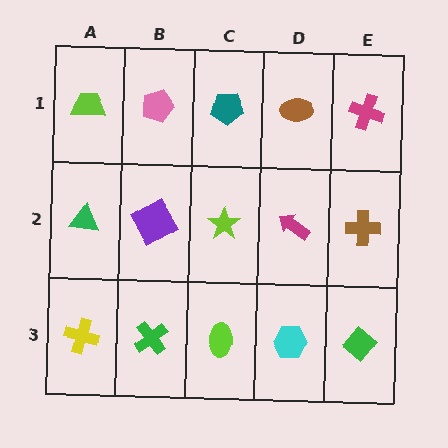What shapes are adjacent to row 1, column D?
A magenta arrow (row 2, column D), a teal pentagon (row 1, column C), a magenta cross (row 1, column E).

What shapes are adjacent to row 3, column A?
A green triangle (row 2, column A), a green cross (row 3, column B).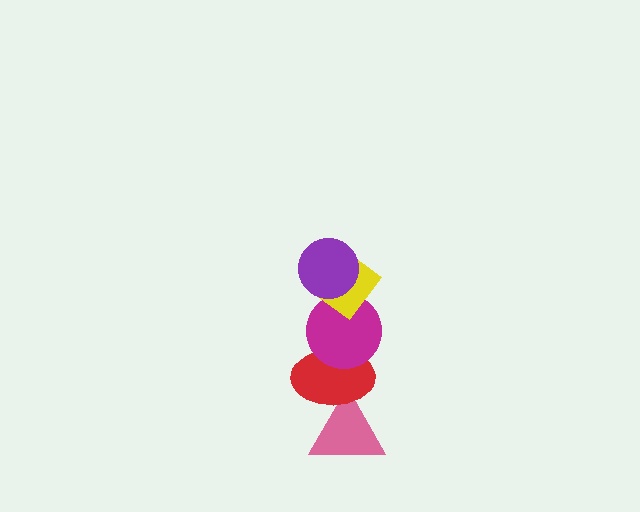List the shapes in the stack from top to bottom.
From top to bottom: the purple circle, the yellow diamond, the magenta circle, the red ellipse, the pink triangle.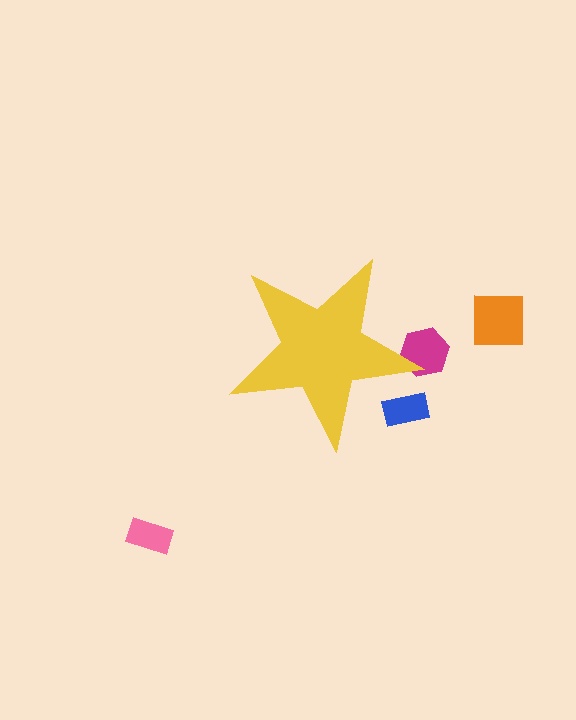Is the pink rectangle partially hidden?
No, the pink rectangle is fully visible.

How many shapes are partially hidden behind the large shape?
2 shapes are partially hidden.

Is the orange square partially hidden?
No, the orange square is fully visible.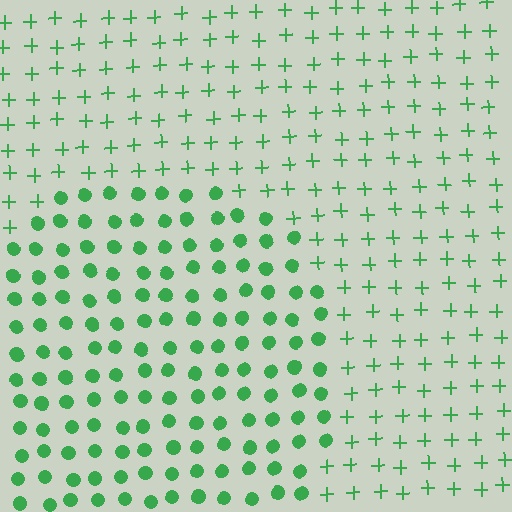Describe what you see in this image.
The image is filled with small green elements arranged in a uniform grid. A circle-shaped region contains circles, while the surrounding area contains plus signs. The boundary is defined purely by the change in element shape.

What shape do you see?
I see a circle.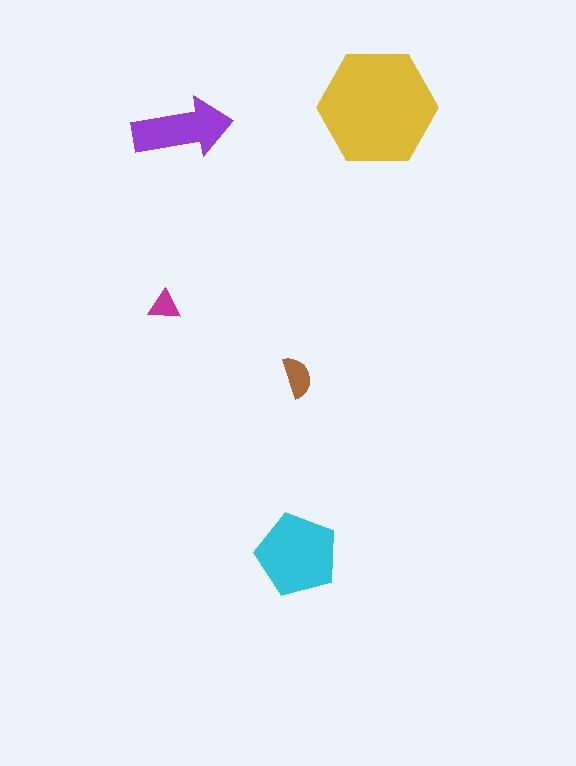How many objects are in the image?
There are 5 objects in the image.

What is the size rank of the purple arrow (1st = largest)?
3rd.